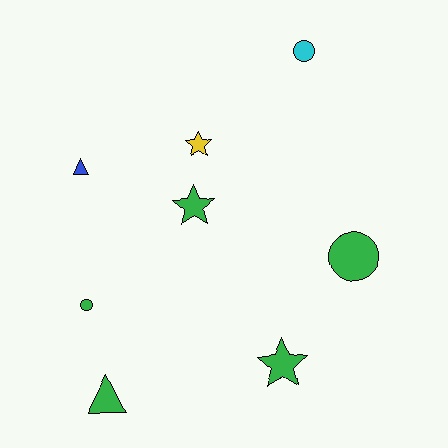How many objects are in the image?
There are 8 objects.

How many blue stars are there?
There are no blue stars.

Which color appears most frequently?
Green, with 5 objects.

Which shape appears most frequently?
Circle, with 3 objects.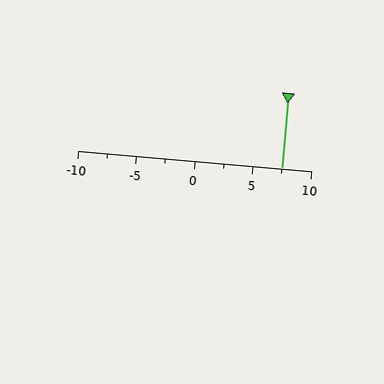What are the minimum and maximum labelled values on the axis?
The axis runs from -10 to 10.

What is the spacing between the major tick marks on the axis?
The major ticks are spaced 5 apart.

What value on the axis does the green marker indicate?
The marker indicates approximately 7.5.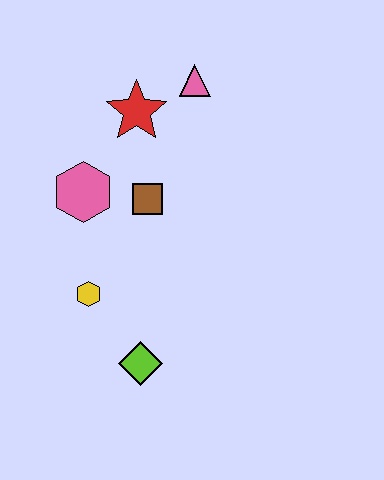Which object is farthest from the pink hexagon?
The lime diamond is farthest from the pink hexagon.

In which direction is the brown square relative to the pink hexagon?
The brown square is to the right of the pink hexagon.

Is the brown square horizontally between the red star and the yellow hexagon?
No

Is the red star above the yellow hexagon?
Yes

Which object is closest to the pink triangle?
The red star is closest to the pink triangle.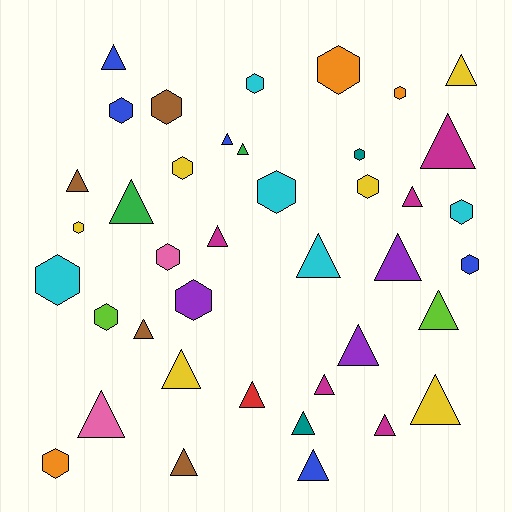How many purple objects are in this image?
There are 3 purple objects.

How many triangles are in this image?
There are 23 triangles.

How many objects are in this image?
There are 40 objects.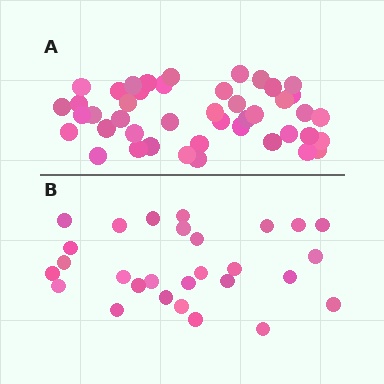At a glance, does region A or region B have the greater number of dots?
Region A (the top region) has more dots.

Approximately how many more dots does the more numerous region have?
Region A has approximately 15 more dots than region B.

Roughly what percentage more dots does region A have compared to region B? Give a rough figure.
About 55% more.